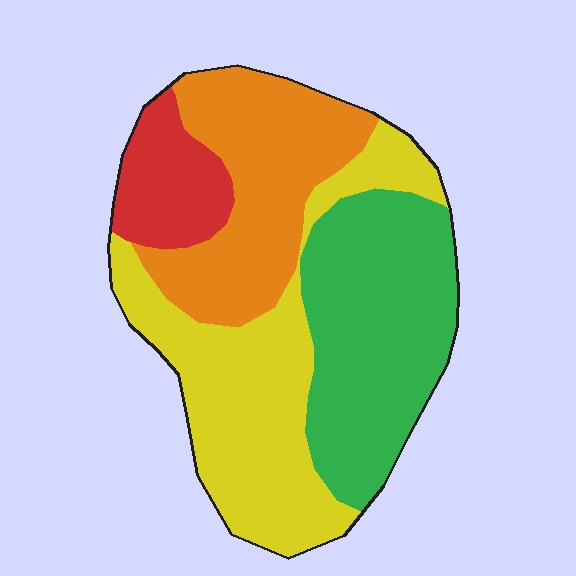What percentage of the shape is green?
Green covers about 30% of the shape.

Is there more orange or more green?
Green.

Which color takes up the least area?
Red, at roughly 10%.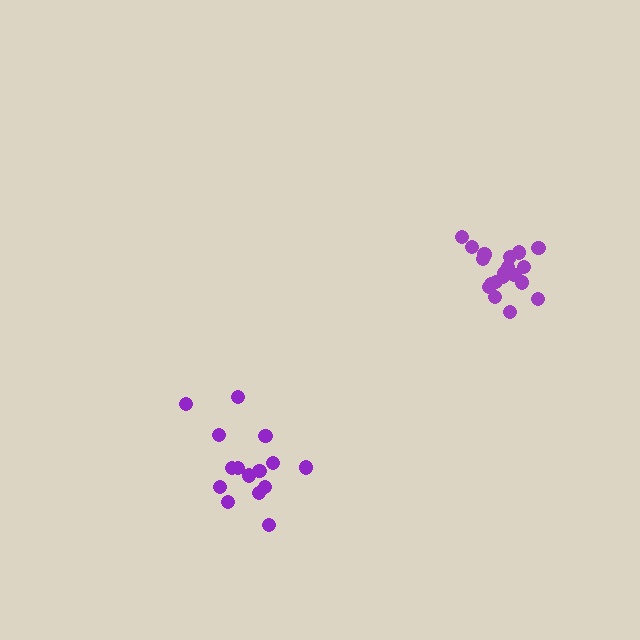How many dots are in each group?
Group 1: 20 dots, Group 2: 15 dots (35 total).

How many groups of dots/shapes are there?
There are 2 groups.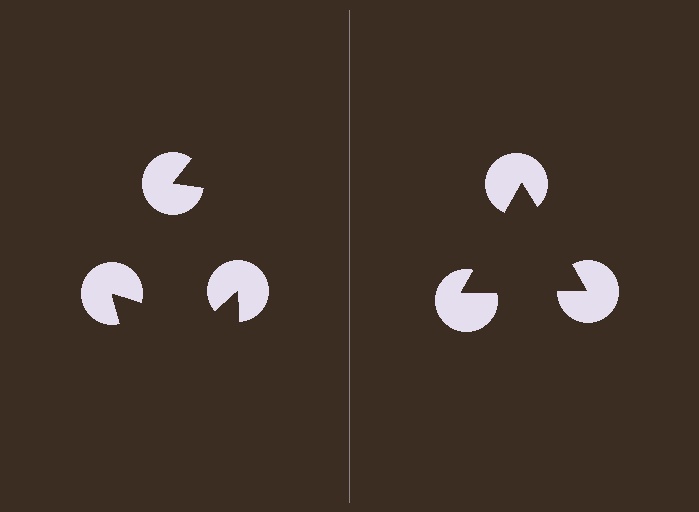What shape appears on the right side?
An illusory triangle.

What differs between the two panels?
The pac-man discs are positioned identically on both sides; only the wedge orientations differ. On the right they align to a triangle; on the left they are misaligned.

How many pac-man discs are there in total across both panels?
6 — 3 on each side.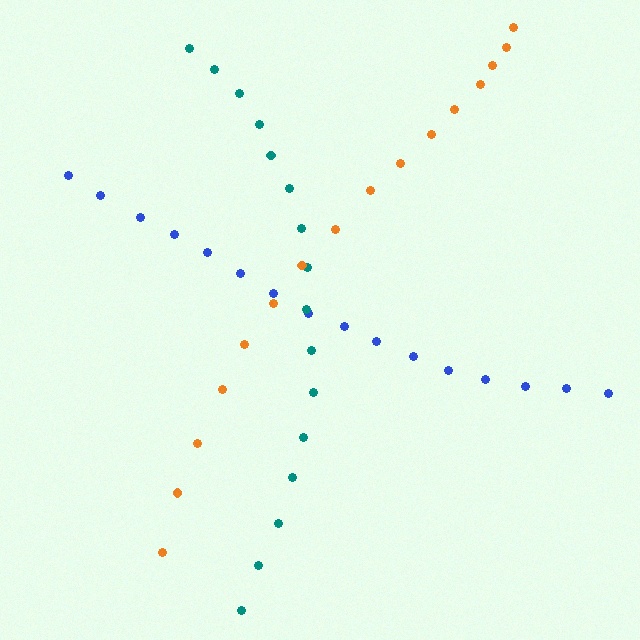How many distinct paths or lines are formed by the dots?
There are 3 distinct paths.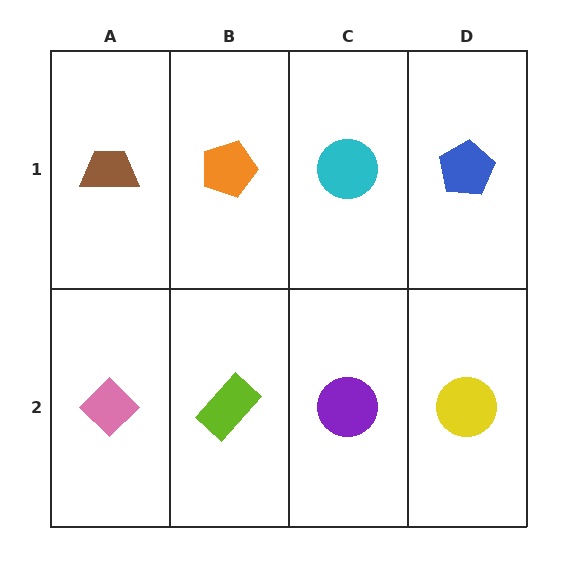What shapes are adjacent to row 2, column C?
A cyan circle (row 1, column C), a lime rectangle (row 2, column B), a yellow circle (row 2, column D).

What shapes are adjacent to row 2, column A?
A brown trapezoid (row 1, column A), a lime rectangle (row 2, column B).